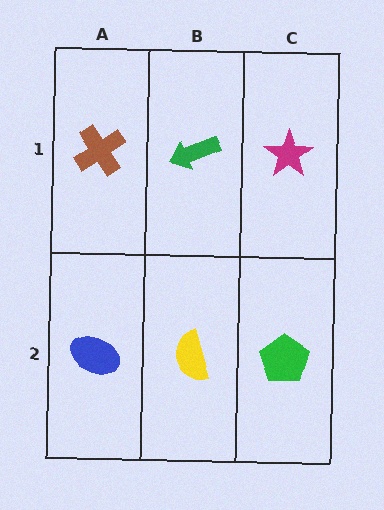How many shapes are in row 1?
3 shapes.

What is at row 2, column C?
A green pentagon.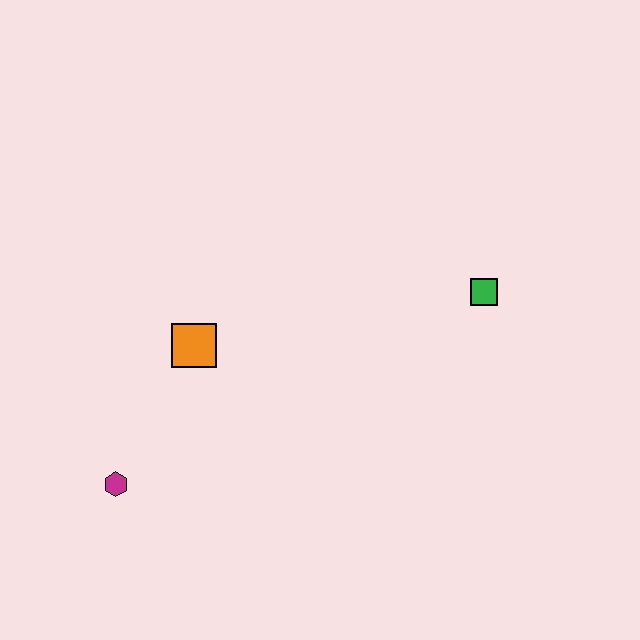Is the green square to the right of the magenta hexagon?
Yes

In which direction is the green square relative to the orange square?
The green square is to the right of the orange square.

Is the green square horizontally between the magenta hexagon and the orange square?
No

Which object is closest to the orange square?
The magenta hexagon is closest to the orange square.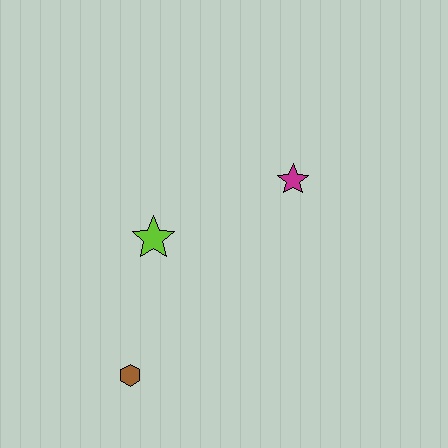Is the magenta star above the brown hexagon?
Yes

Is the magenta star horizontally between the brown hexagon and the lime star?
No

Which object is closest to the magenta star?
The lime star is closest to the magenta star.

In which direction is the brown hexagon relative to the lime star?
The brown hexagon is below the lime star.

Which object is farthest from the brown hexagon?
The magenta star is farthest from the brown hexagon.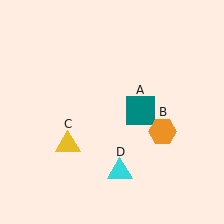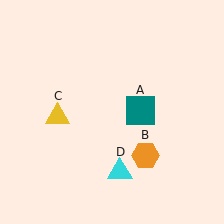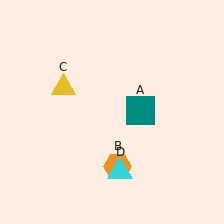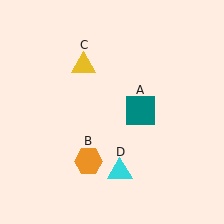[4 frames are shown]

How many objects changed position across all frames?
2 objects changed position: orange hexagon (object B), yellow triangle (object C).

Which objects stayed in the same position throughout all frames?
Teal square (object A) and cyan triangle (object D) remained stationary.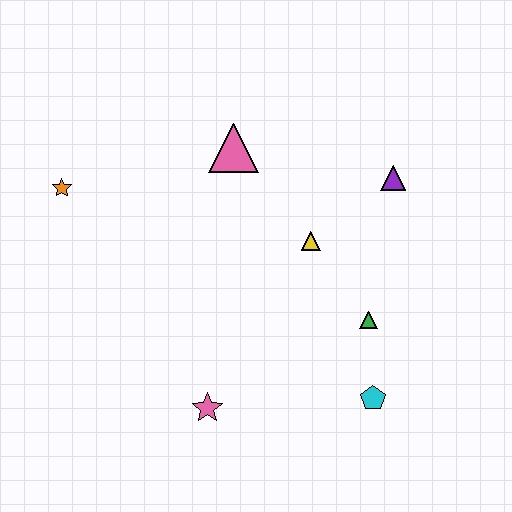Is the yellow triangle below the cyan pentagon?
No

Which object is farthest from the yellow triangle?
The orange star is farthest from the yellow triangle.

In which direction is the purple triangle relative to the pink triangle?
The purple triangle is to the right of the pink triangle.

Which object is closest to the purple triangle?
The yellow triangle is closest to the purple triangle.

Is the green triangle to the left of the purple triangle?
Yes